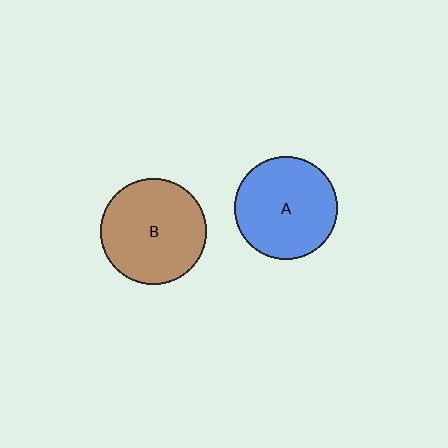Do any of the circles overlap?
No, none of the circles overlap.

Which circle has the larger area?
Circle B (brown).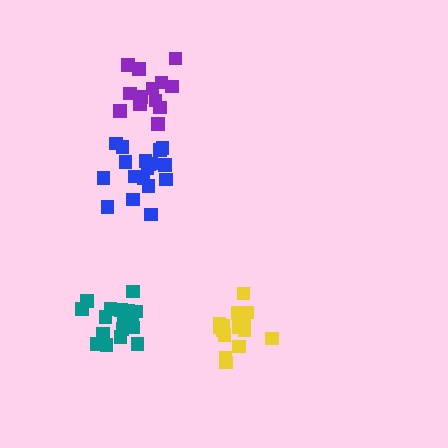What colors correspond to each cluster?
The clusters are colored: purple, blue, yellow, teal.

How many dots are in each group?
Group 1: 13 dots, Group 2: 18 dots, Group 3: 16 dots, Group 4: 19 dots (66 total).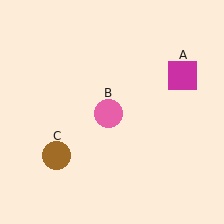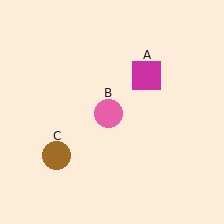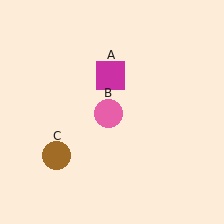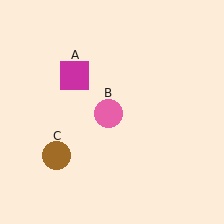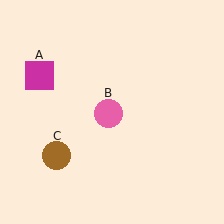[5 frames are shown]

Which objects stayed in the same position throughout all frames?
Pink circle (object B) and brown circle (object C) remained stationary.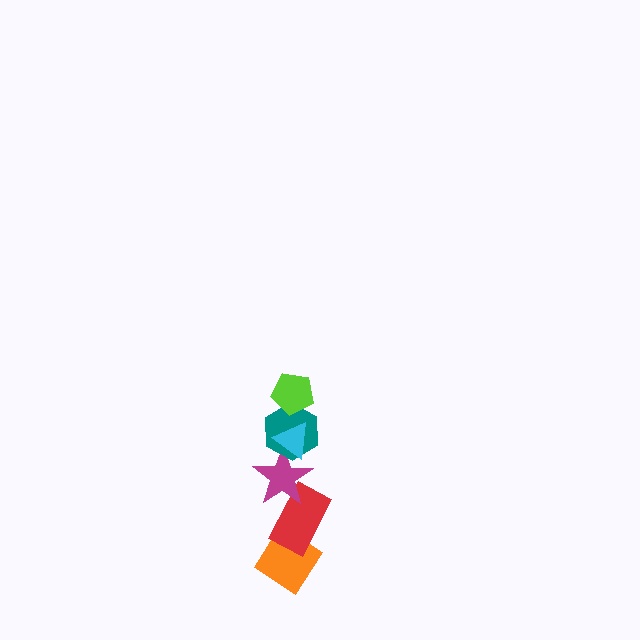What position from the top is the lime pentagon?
The lime pentagon is 1st from the top.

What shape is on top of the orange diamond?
The red rectangle is on top of the orange diamond.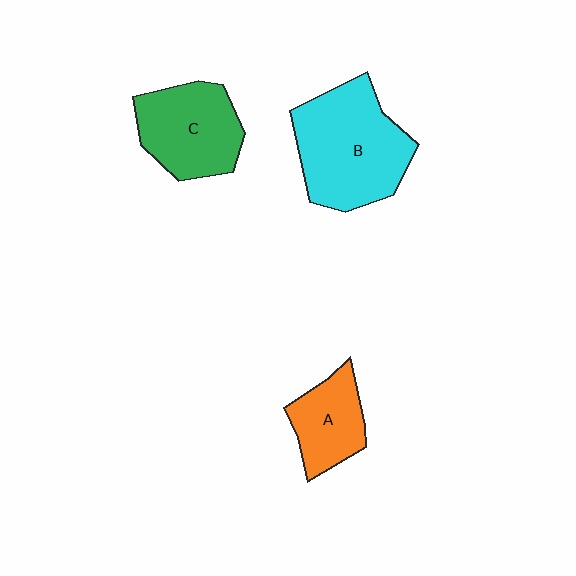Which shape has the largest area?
Shape B (cyan).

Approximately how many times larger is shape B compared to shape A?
Approximately 2.0 times.